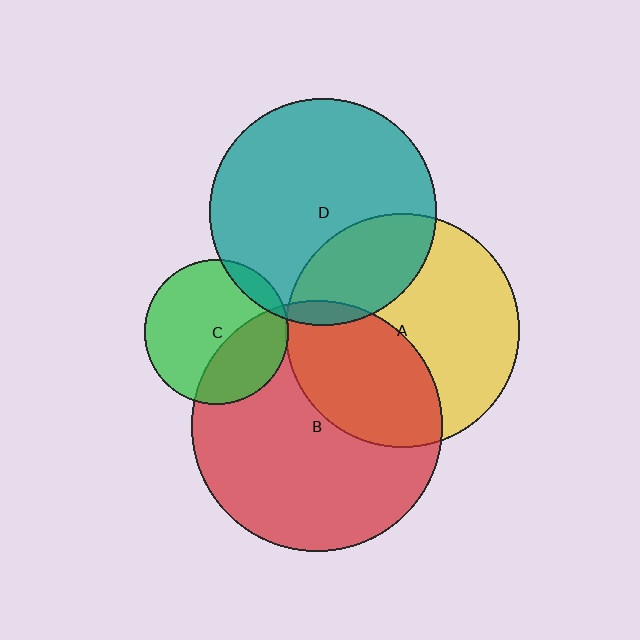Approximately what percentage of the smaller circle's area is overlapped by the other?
Approximately 35%.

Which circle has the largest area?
Circle B (red).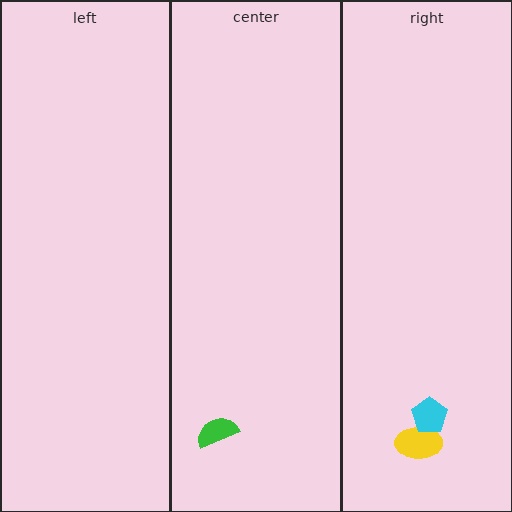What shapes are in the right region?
The yellow ellipse, the cyan pentagon.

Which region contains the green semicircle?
The center region.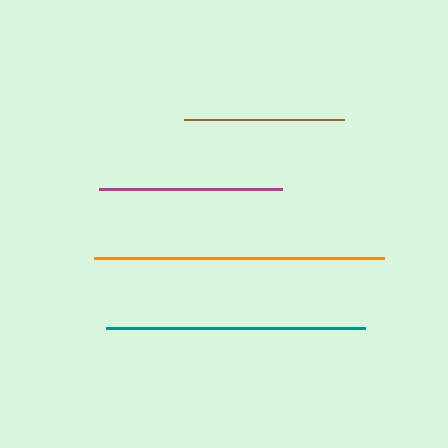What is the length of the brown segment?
The brown segment is approximately 160 pixels long.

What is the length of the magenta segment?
The magenta segment is approximately 183 pixels long.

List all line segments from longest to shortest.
From longest to shortest: orange, teal, magenta, brown.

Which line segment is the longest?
The orange line is the longest at approximately 290 pixels.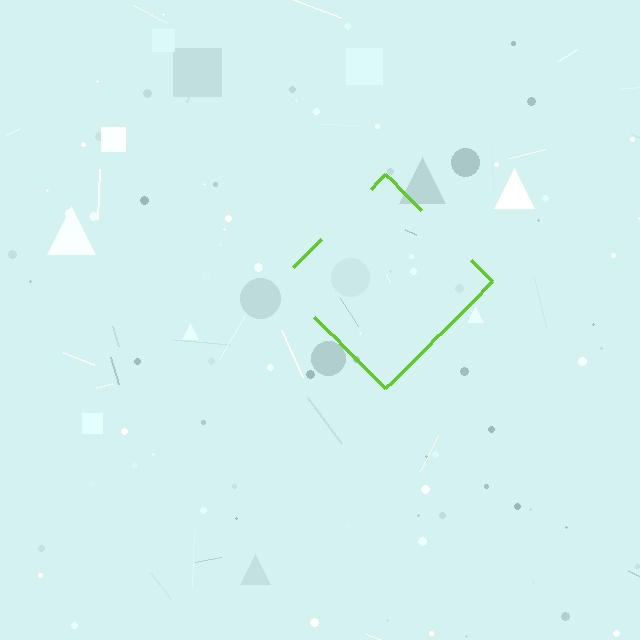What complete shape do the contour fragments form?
The contour fragments form a diamond.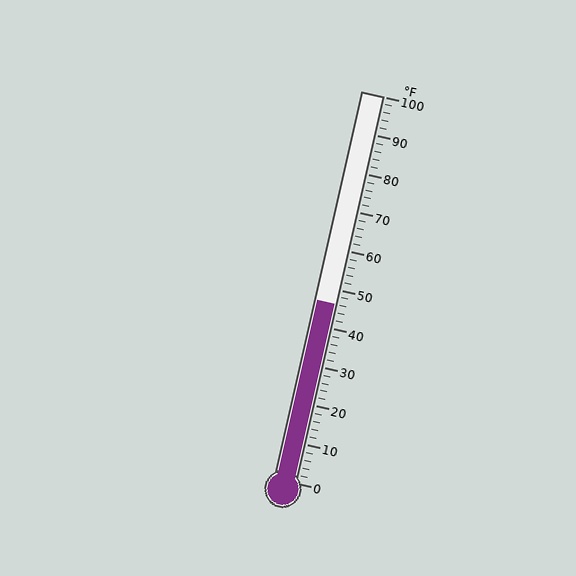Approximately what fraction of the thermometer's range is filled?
The thermometer is filled to approximately 45% of its range.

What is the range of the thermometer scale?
The thermometer scale ranges from 0°F to 100°F.